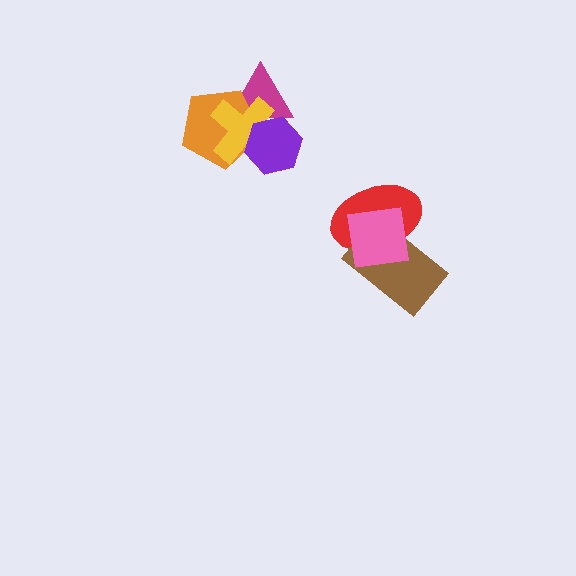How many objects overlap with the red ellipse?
2 objects overlap with the red ellipse.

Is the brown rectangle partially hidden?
Yes, it is partially covered by another shape.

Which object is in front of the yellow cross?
The purple hexagon is in front of the yellow cross.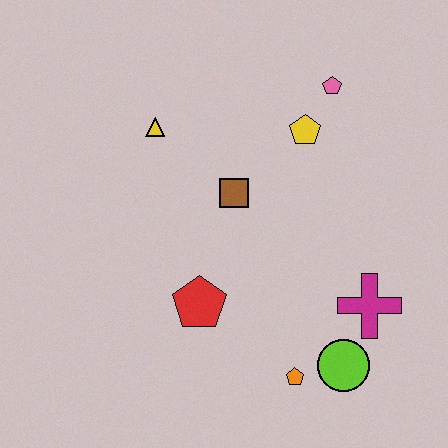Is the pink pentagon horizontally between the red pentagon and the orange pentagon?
No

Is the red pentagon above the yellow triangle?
No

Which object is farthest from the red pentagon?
The pink pentagon is farthest from the red pentagon.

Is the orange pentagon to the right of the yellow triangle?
Yes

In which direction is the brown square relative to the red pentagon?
The brown square is above the red pentagon.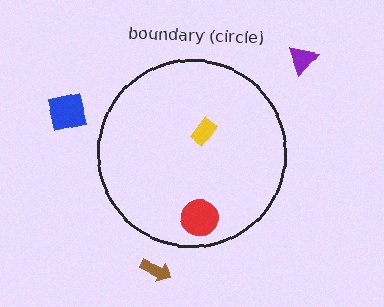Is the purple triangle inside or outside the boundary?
Outside.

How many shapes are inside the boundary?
2 inside, 3 outside.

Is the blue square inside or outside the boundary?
Outside.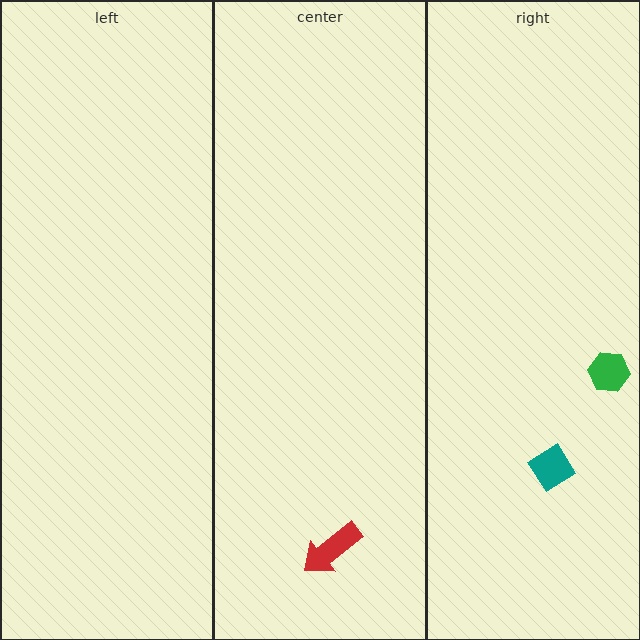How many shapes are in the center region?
1.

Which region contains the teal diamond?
The right region.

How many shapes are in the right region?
2.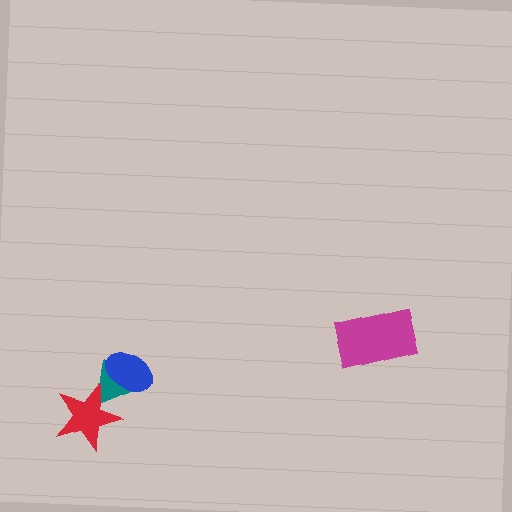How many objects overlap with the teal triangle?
2 objects overlap with the teal triangle.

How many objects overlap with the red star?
1 object overlaps with the red star.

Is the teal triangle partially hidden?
Yes, it is partially covered by another shape.